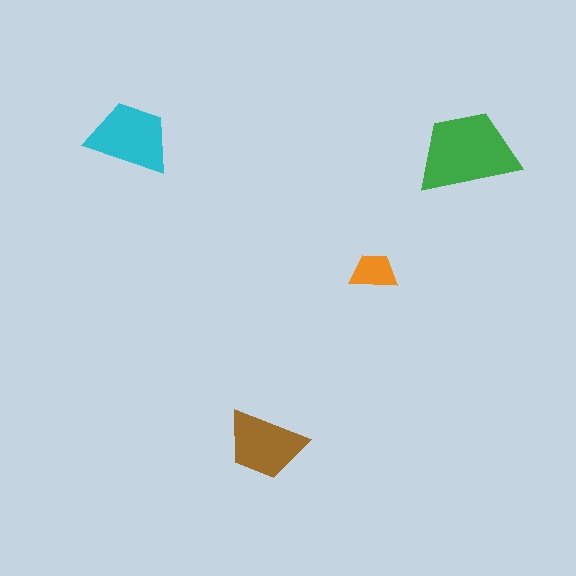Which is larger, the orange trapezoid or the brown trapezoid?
The brown one.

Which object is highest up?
The cyan trapezoid is topmost.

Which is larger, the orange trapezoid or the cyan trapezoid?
The cyan one.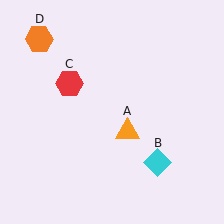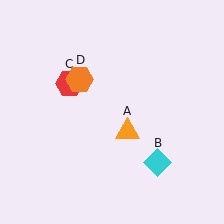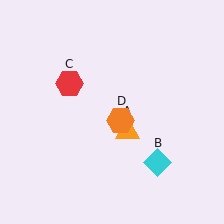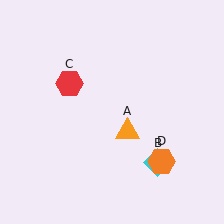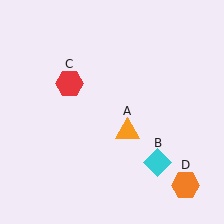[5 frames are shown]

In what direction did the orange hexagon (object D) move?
The orange hexagon (object D) moved down and to the right.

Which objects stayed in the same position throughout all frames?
Orange triangle (object A) and cyan diamond (object B) and red hexagon (object C) remained stationary.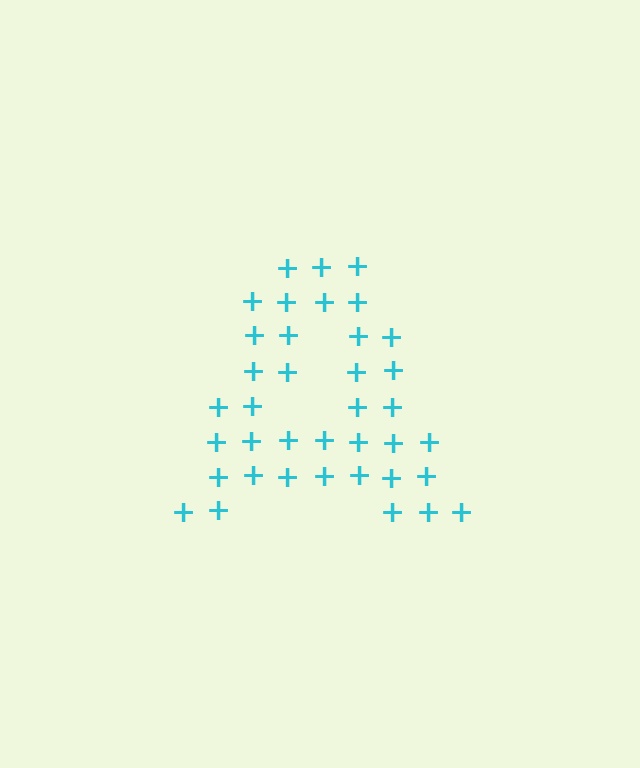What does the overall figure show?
The overall figure shows the letter A.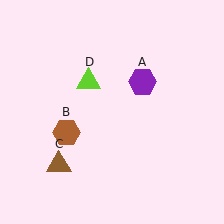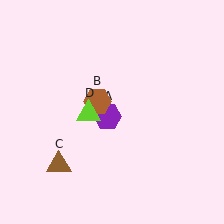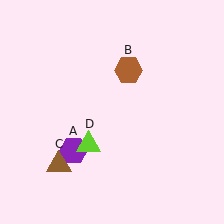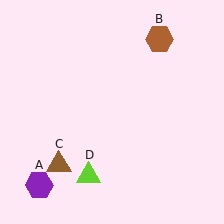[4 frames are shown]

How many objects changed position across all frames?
3 objects changed position: purple hexagon (object A), brown hexagon (object B), lime triangle (object D).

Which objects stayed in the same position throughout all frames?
Brown triangle (object C) remained stationary.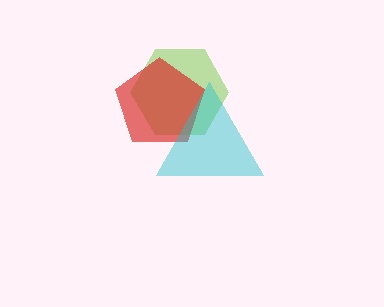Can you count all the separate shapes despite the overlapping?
Yes, there are 3 separate shapes.